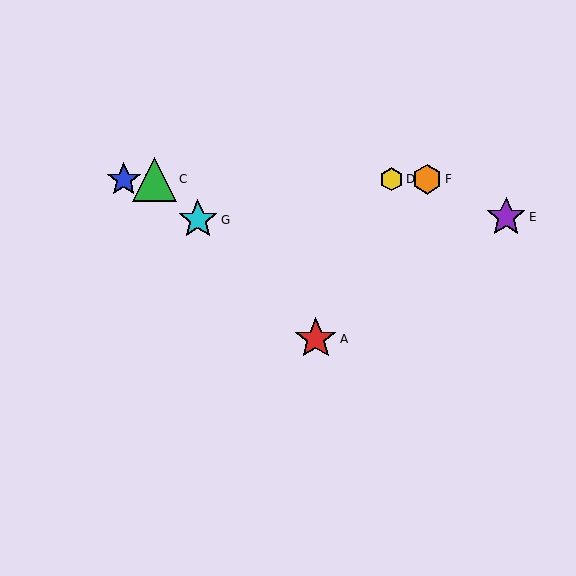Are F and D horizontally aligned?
Yes, both are at y≈179.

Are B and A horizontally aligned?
No, B is at y≈179 and A is at y≈339.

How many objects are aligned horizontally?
4 objects (B, C, D, F) are aligned horizontally.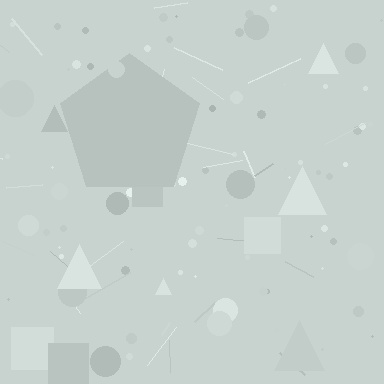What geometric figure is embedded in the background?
A pentagon is embedded in the background.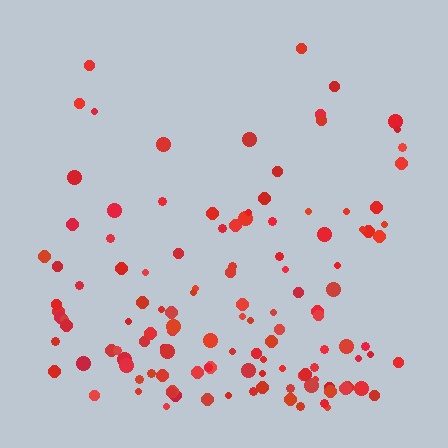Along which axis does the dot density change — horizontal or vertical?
Vertical.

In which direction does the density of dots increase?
From top to bottom, with the bottom side densest.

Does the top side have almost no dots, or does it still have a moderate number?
Still a moderate number, just noticeably fewer than the bottom.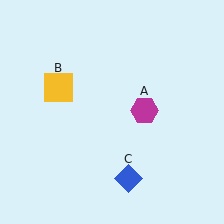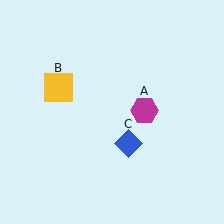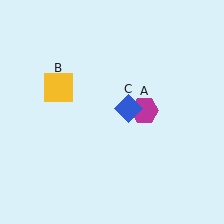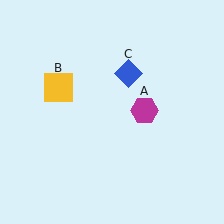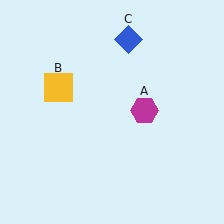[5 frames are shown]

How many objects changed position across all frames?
1 object changed position: blue diamond (object C).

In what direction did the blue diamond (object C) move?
The blue diamond (object C) moved up.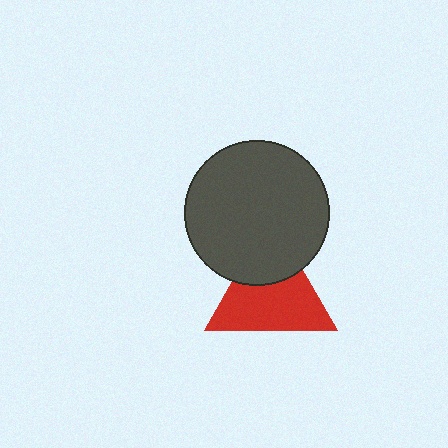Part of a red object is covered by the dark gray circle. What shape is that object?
It is a triangle.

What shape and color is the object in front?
The object in front is a dark gray circle.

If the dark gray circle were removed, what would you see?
You would see the complete red triangle.